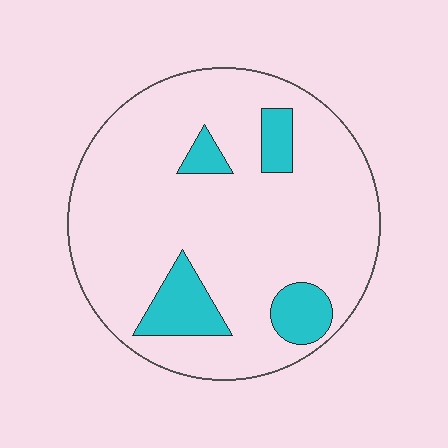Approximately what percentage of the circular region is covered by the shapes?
Approximately 15%.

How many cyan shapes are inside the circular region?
4.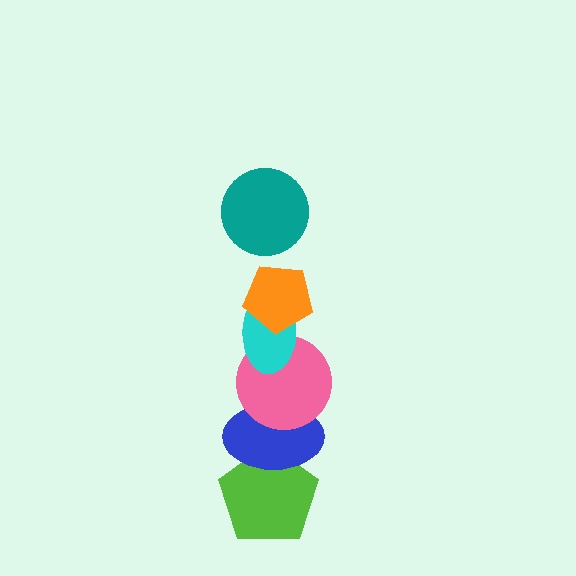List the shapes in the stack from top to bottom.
From top to bottom: the teal circle, the orange pentagon, the cyan ellipse, the pink circle, the blue ellipse, the lime pentagon.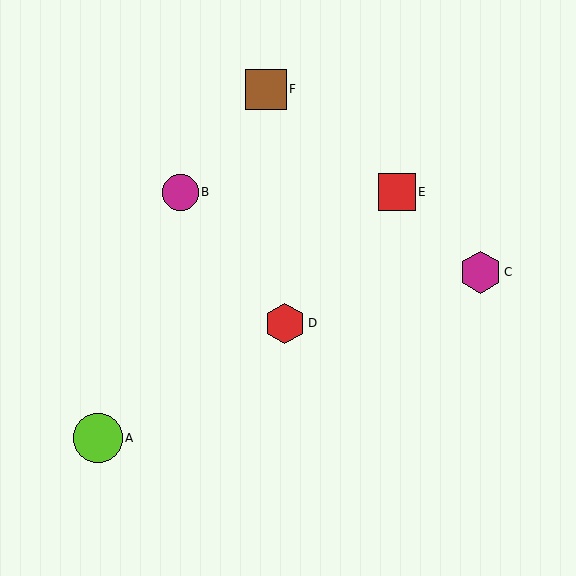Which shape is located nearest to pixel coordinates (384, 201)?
The red square (labeled E) at (397, 192) is nearest to that location.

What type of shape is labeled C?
Shape C is a magenta hexagon.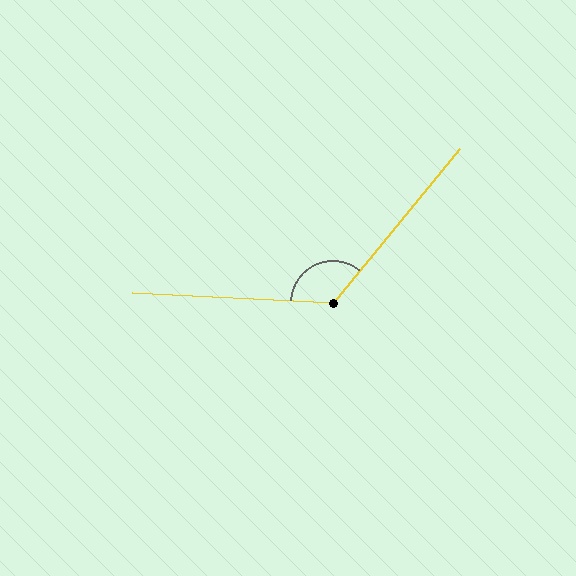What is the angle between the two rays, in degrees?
Approximately 126 degrees.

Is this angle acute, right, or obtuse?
It is obtuse.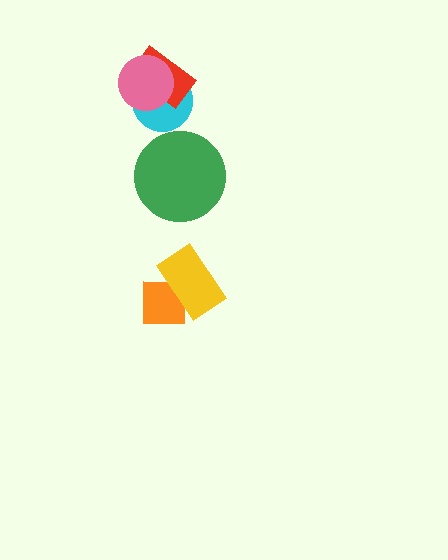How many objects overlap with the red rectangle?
2 objects overlap with the red rectangle.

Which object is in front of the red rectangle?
The pink circle is in front of the red rectangle.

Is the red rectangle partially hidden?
Yes, it is partially covered by another shape.